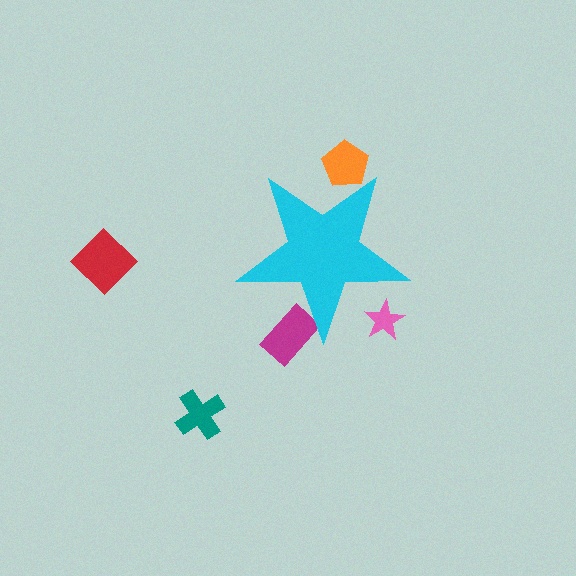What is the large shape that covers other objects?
A cyan star.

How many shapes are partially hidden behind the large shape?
3 shapes are partially hidden.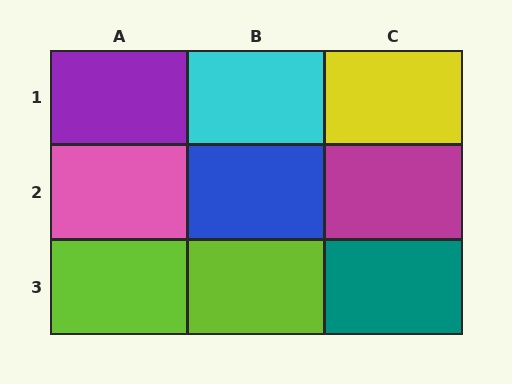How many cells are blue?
1 cell is blue.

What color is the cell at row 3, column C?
Teal.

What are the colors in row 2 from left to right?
Pink, blue, magenta.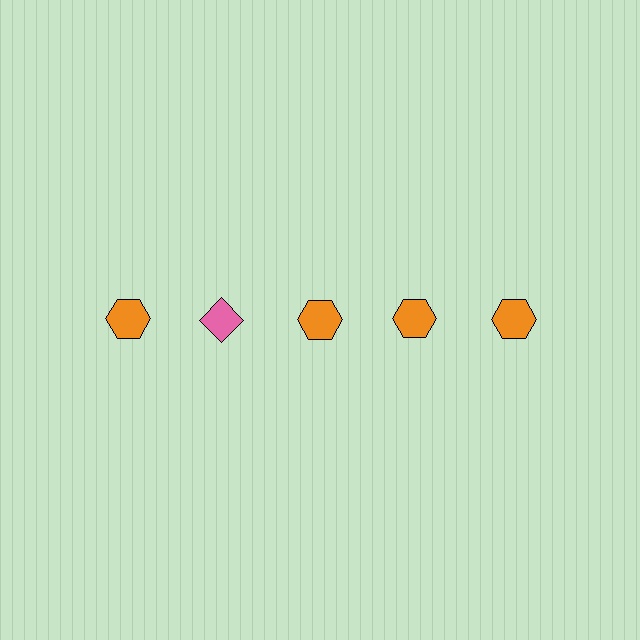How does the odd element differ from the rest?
It differs in both color (pink instead of orange) and shape (diamond instead of hexagon).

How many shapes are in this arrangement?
There are 5 shapes arranged in a grid pattern.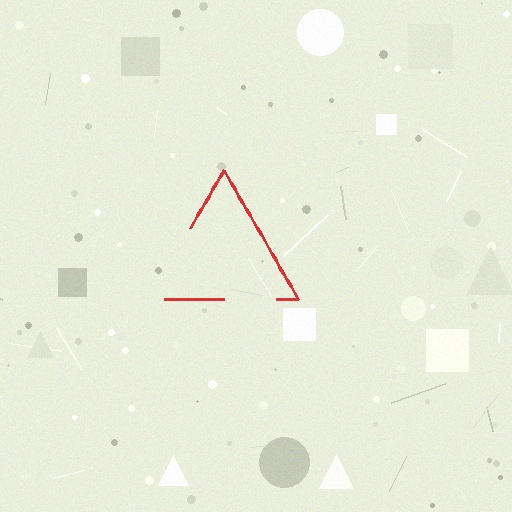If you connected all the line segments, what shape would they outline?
They would outline a triangle.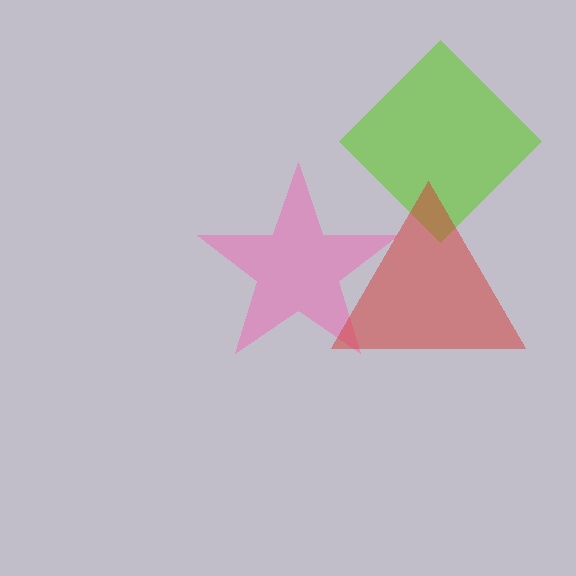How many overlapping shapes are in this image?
There are 3 overlapping shapes in the image.